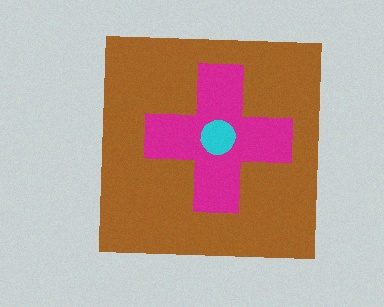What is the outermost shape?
The brown square.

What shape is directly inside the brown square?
The magenta cross.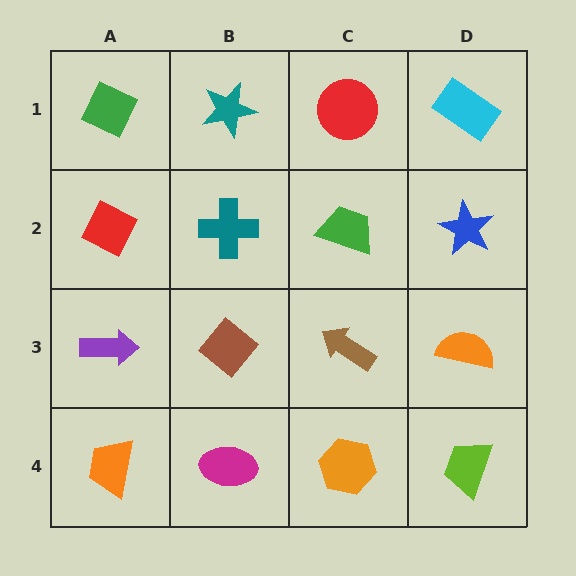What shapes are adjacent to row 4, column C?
A brown arrow (row 3, column C), a magenta ellipse (row 4, column B), a lime trapezoid (row 4, column D).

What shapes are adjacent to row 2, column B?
A teal star (row 1, column B), a brown diamond (row 3, column B), a red diamond (row 2, column A), a green trapezoid (row 2, column C).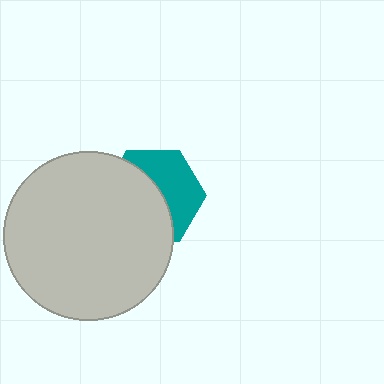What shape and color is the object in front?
The object in front is a light gray circle.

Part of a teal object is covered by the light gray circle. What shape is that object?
It is a hexagon.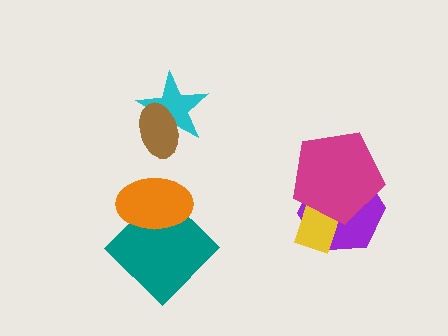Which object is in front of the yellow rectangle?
The magenta pentagon is in front of the yellow rectangle.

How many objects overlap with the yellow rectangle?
2 objects overlap with the yellow rectangle.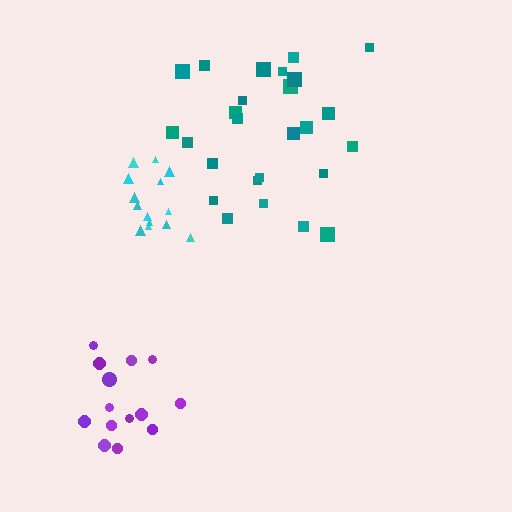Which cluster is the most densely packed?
Cyan.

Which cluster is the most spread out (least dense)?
Teal.